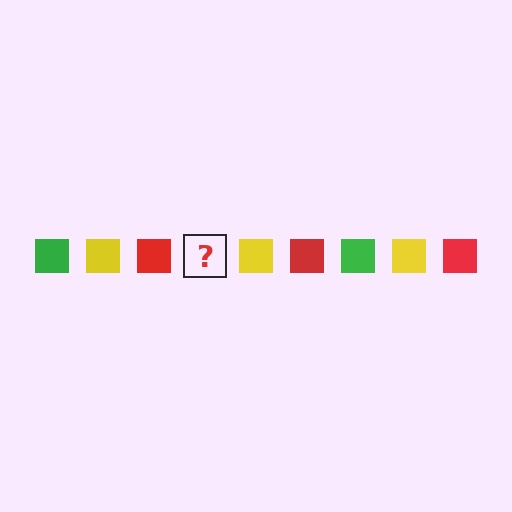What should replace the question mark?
The question mark should be replaced with a green square.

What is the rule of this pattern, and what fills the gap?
The rule is that the pattern cycles through green, yellow, red squares. The gap should be filled with a green square.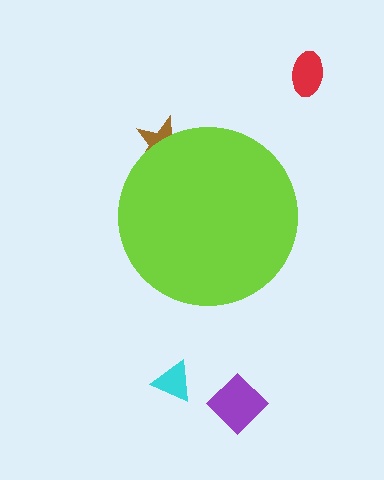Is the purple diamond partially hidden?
No, the purple diamond is fully visible.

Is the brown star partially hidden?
Yes, the brown star is partially hidden behind the lime circle.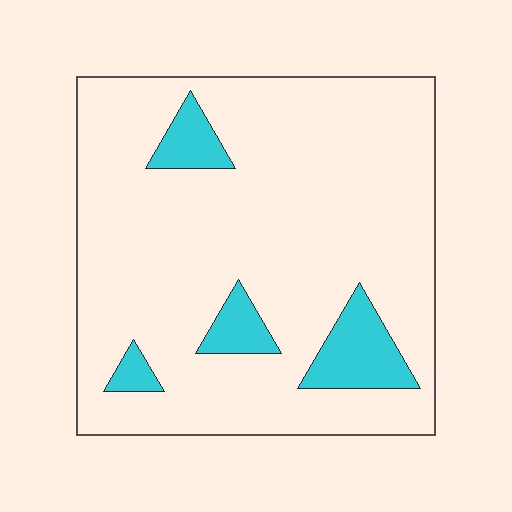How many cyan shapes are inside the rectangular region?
4.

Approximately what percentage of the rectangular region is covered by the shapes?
Approximately 10%.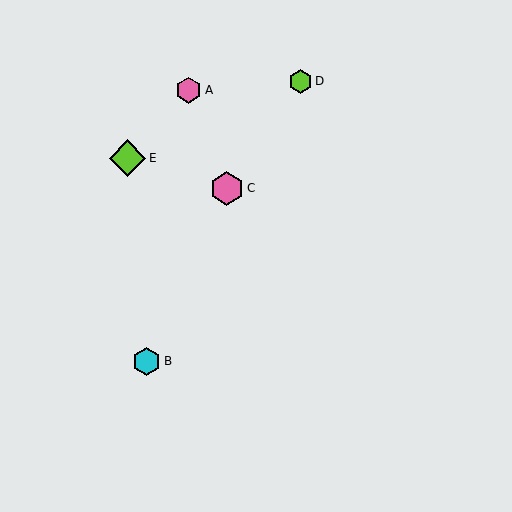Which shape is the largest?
The lime diamond (labeled E) is the largest.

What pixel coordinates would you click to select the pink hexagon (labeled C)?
Click at (227, 188) to select the pink hexagon C.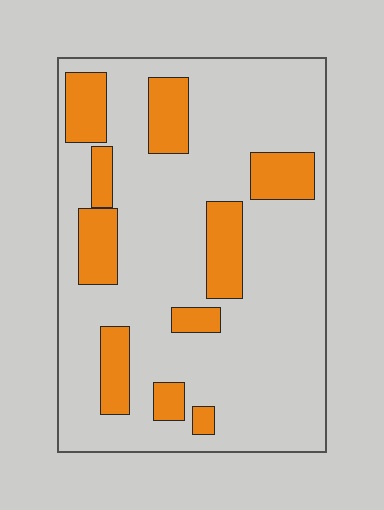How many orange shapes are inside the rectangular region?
10.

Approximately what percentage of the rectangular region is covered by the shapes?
Approximately 20%.